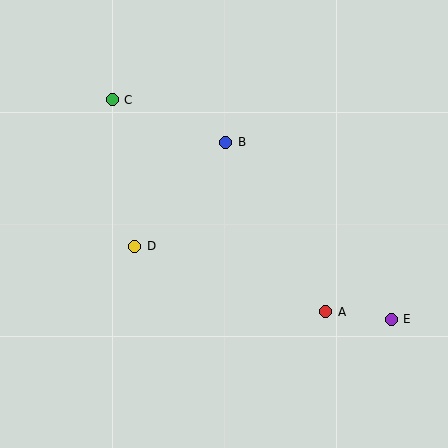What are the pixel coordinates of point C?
Point C is at (112, 100).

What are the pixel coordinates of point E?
Point E is at (391, 319).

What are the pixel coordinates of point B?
Point B is at (226, 142).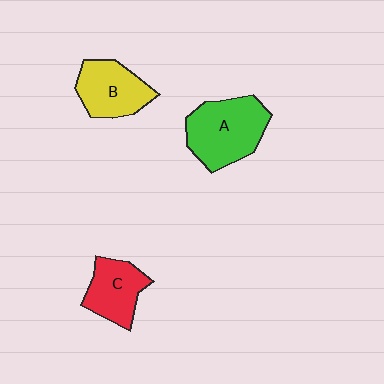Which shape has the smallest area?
Shape C (red).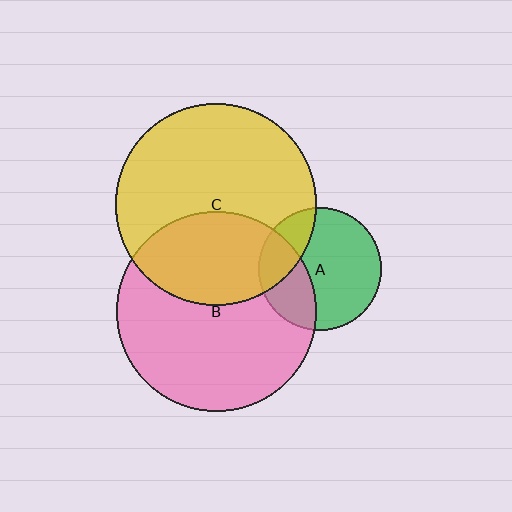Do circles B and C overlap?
Yes.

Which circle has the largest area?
Circle C (yellow).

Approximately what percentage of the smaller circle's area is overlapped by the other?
Approximately 35%.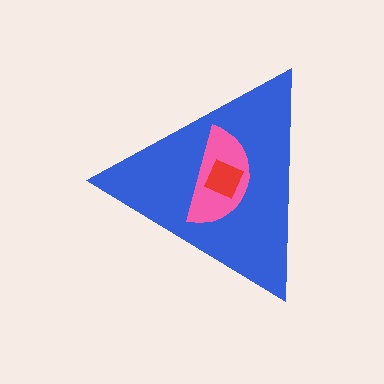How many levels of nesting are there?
3.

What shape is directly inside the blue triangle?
The pink semicircle.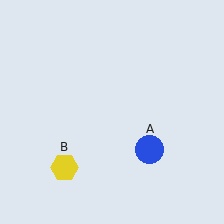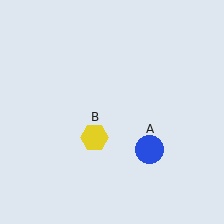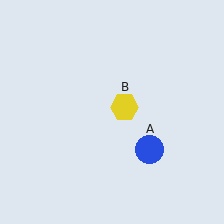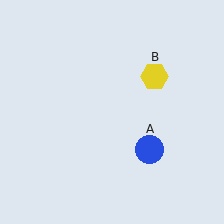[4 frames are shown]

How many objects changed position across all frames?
1 object changed position: yellow hexagon (object B).